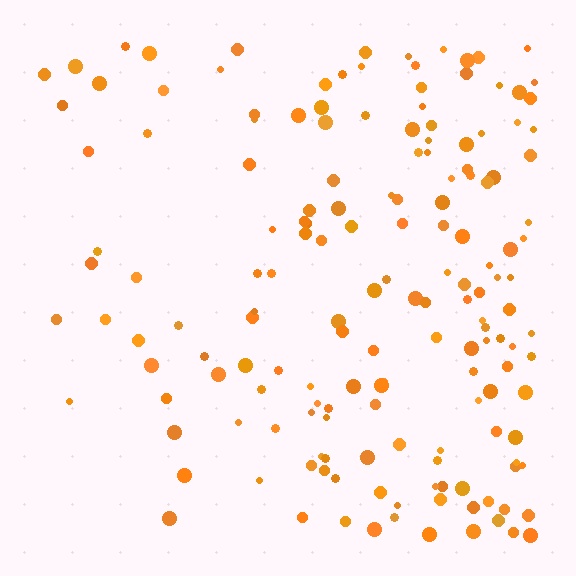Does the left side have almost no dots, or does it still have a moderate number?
Still a moderate number, just noticeably fewer than the right.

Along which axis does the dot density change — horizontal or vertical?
Horizontal.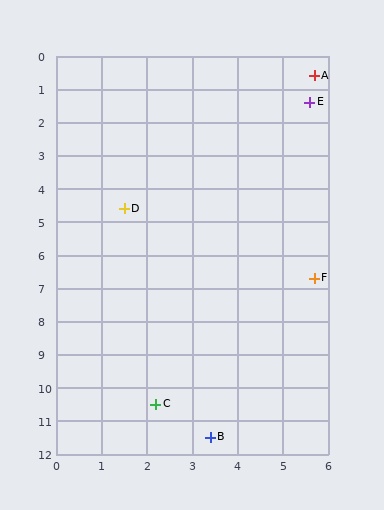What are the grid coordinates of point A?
Point A is at approximately (5.7, 0.6).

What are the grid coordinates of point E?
Point E is at approximately (5.6, 1.4).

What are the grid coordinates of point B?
Point B is at approximately (3.4, 11.5).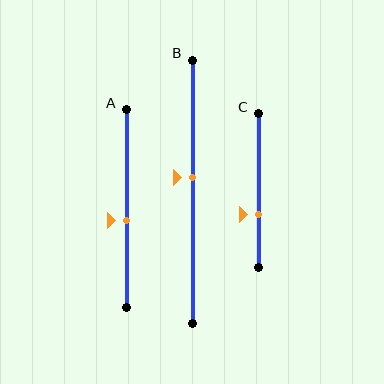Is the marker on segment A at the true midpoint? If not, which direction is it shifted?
No, the marker on segment A is shifted downward by about 6% of the segment length.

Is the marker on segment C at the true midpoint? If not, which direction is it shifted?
No, the marker on segment C is shifted downward by about 16% of the segment length.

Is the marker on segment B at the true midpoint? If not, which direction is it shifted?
No, the marker on segment B is shifted upward by about 5% of the segment length.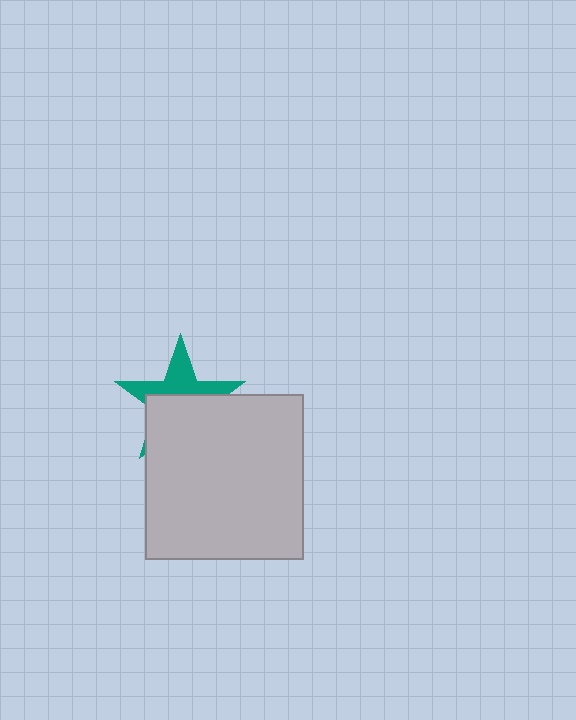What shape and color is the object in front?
The object in front is a light gray rectangle.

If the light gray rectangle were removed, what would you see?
You would see the complete teal star.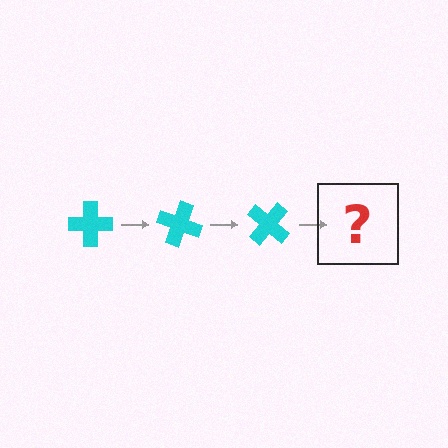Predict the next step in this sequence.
The next step is a cyan cross rotated 60 degrees.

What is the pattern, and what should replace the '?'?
The pattern is that the cross rotates 20 degrees each step. The '?' should be a cyan cross rotated 60 degrees.